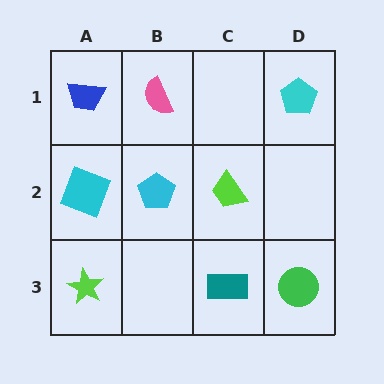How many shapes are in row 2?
3 shapes.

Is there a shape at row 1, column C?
No, that cell is empty.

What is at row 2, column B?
A cyan pentagon.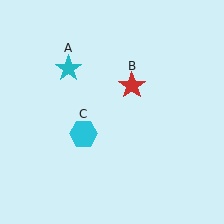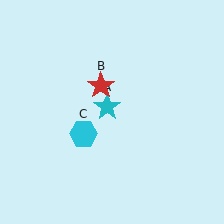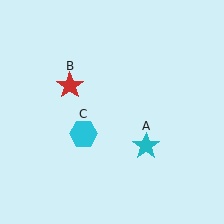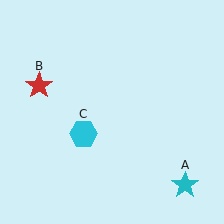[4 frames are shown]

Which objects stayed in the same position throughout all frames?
Cyan hexagon (object C) remained stationary.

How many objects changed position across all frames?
2 objects changed position: cyan star (object A), red star (object B).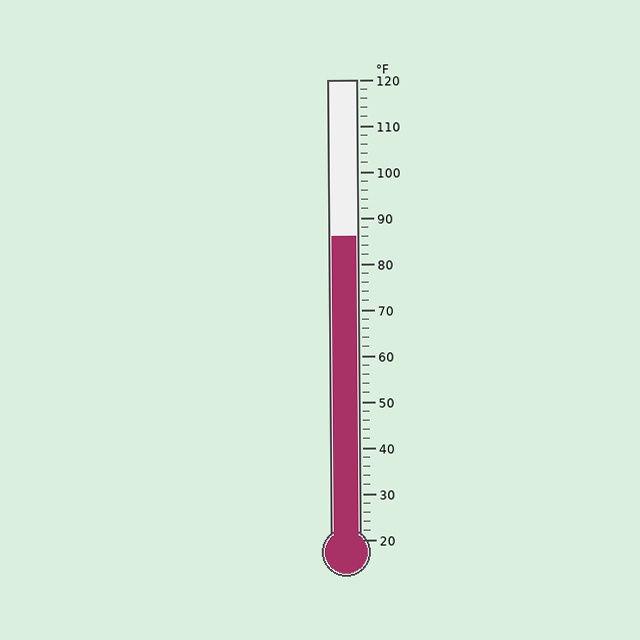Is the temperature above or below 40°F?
The temperature is above 40°F.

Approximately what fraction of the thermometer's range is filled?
The thermometer is filled to approximately 65% of its range.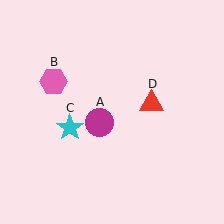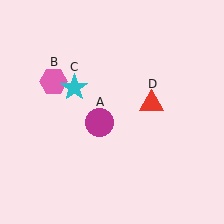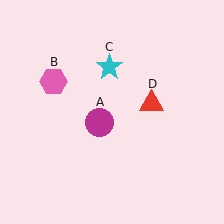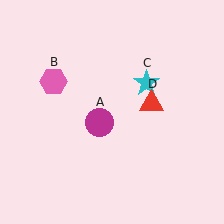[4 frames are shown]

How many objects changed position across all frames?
1 object changed position: cyan star (object C).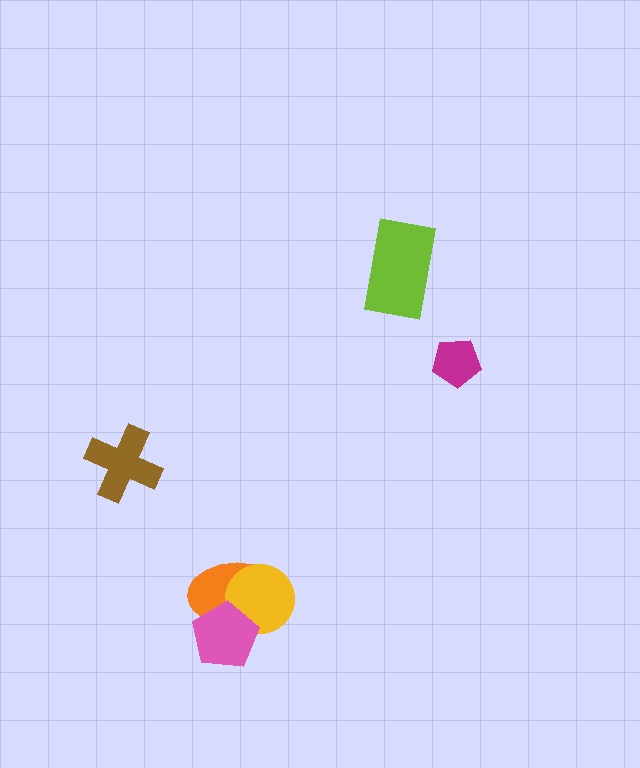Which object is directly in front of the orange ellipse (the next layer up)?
The yellow circle is directly in front of the orange ellipse.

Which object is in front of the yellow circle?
The pink pentagon is in front of the yellow circle.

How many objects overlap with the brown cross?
0 objects overlap with the brown cross.